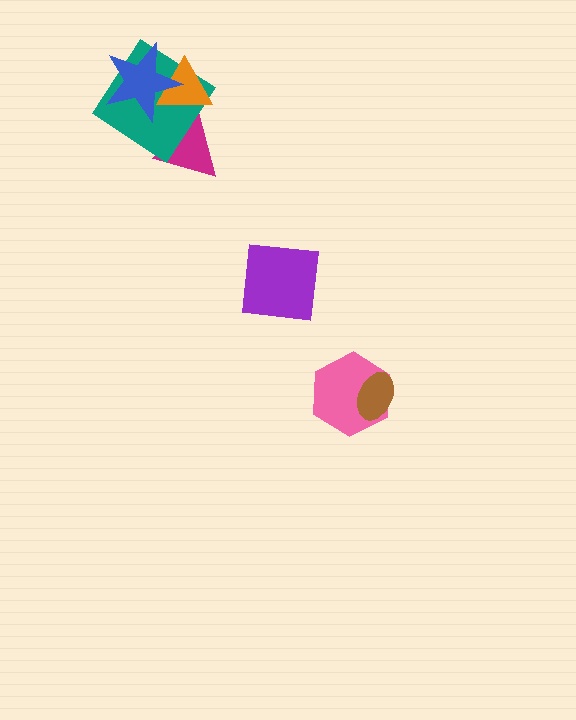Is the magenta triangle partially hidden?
Yes, it is partially covered by another shape.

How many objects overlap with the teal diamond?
3 objects overlap with the teal diamond.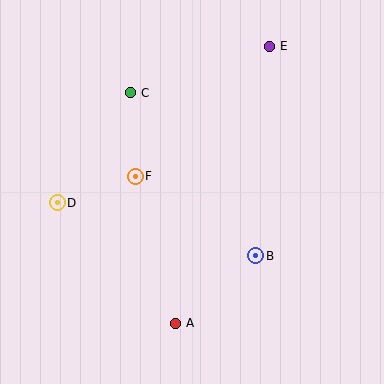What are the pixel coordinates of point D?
Point D is at (57, 203).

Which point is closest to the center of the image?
Point F at (135, 176) is closest to the center.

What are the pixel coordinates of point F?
Point F is at (135, 176).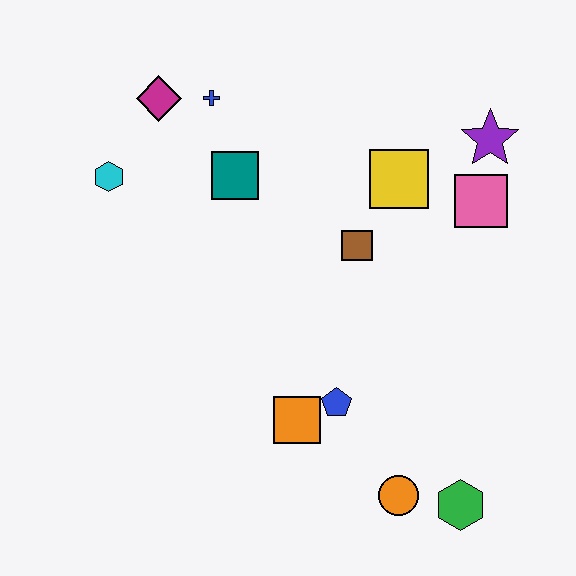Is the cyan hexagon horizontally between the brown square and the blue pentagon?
No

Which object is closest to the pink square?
The purple star is closest to the pink square.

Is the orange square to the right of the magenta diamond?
Yes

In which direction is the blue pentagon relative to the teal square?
The blue pentagon is below the teal square.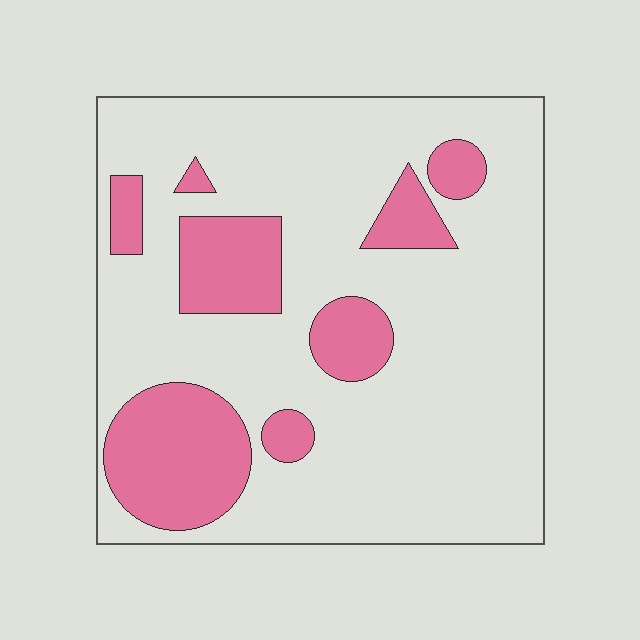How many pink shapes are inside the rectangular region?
8.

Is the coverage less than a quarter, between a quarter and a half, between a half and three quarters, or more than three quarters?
Less than a quarter.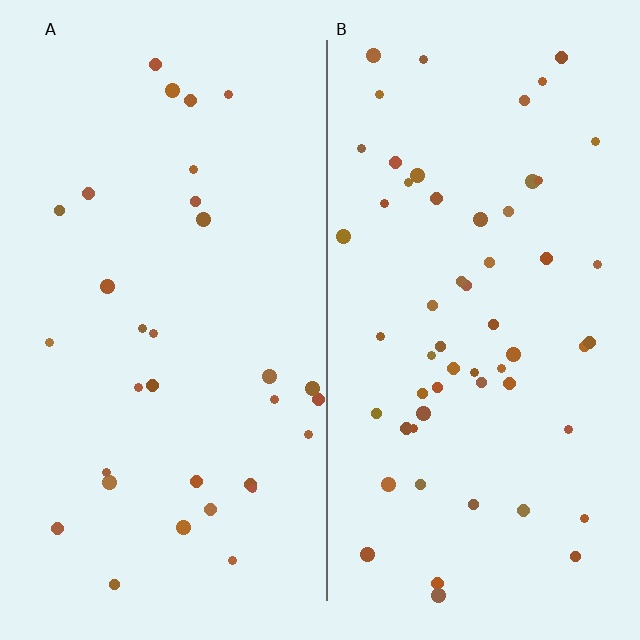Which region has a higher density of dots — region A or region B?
B (the right).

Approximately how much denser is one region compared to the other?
Approximately 1.8× — region B over region A.